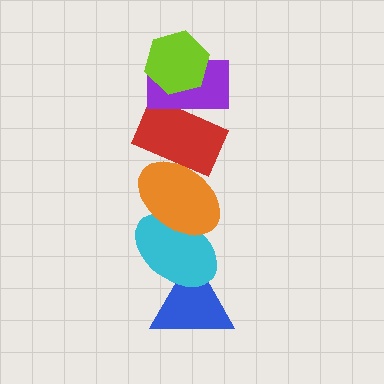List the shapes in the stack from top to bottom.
From top to bottom: the lime hexagon, the purple rectangle, the red rectangle, the orange ellipse, the cyan ellipse, the blue triangle.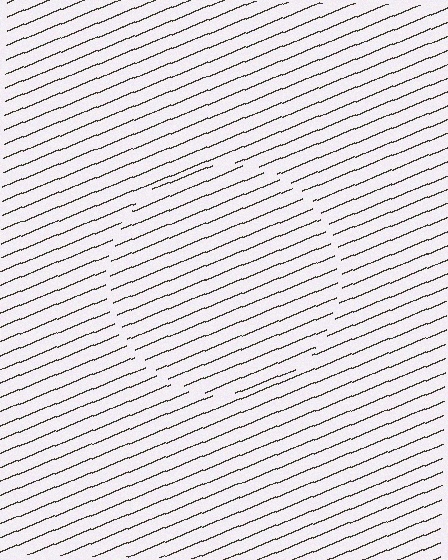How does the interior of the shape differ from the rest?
The interior of the shape contains the same grating, shifted by half a period — the contour is defined by the phase discontinuity where line-ends from the inner and outer gratings abut.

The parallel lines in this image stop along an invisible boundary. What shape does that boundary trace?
An illusory circle. The interior of the shape contains the same grating, shifted by half a period — the contour is defined by the phase discontinuity where line-ends from the inner and outer gratings abut.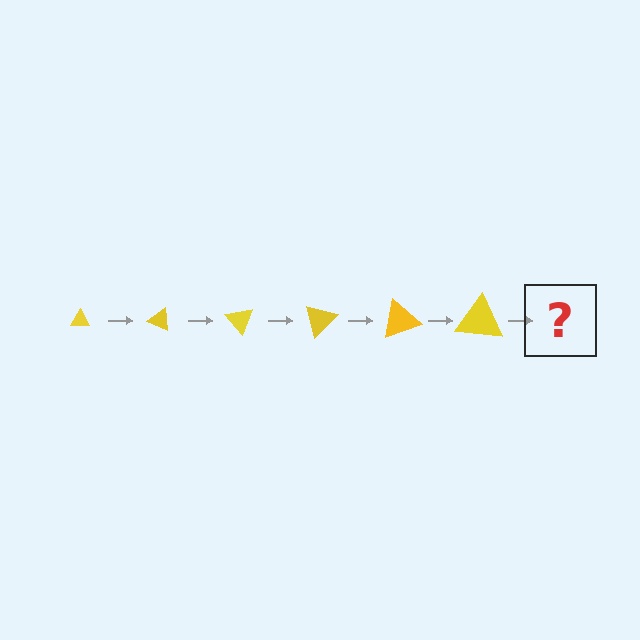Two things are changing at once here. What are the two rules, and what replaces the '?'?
The two rules are that the triangle grows larger each step and it rotates 25 degrees each step. The '?' should be a triangle, larger than the previous one and rotated 150 degrees from the start.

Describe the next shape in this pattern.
It should be a triangle, larger than the previous one and rotated 150 degrees from the start.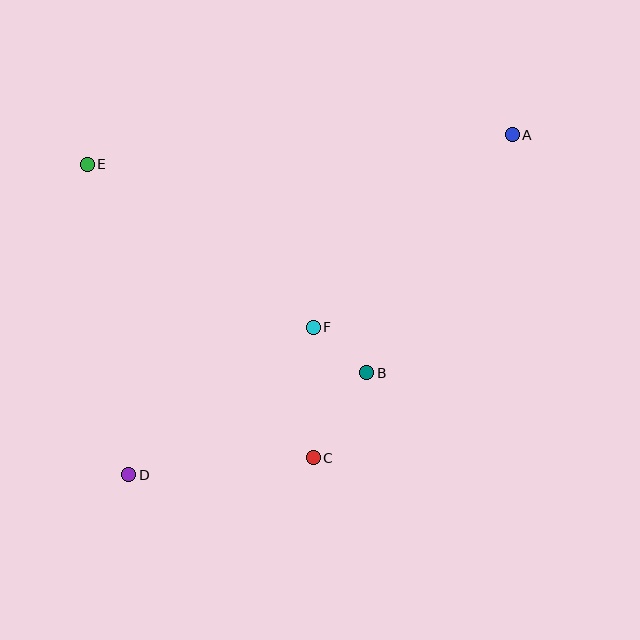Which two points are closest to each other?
Points B and F are closest to each other.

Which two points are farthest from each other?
Points A and D are farthest from each other.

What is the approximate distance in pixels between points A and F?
The distance between A and F is approximately 277 pixels.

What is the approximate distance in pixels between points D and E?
The distance between D and E is approximately 313 pixels.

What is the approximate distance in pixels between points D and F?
The distance between D and F is approximately 236 pixels.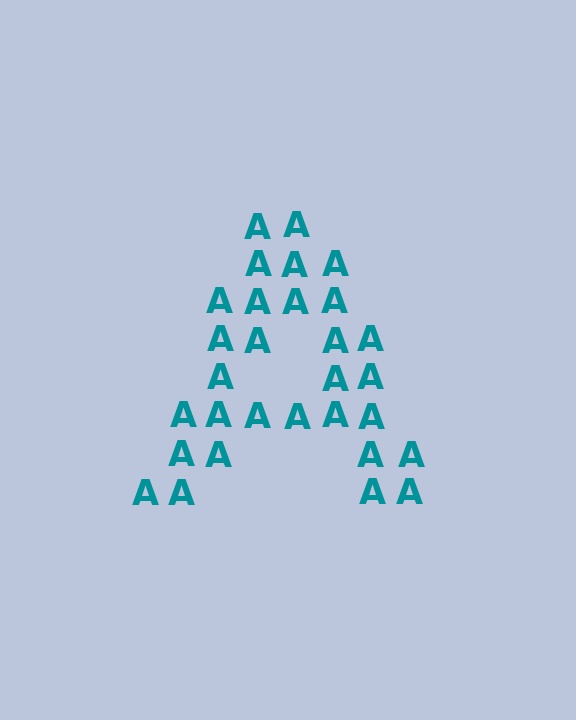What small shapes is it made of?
It is made of small letter A's.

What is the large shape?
The large shape is the letter A.